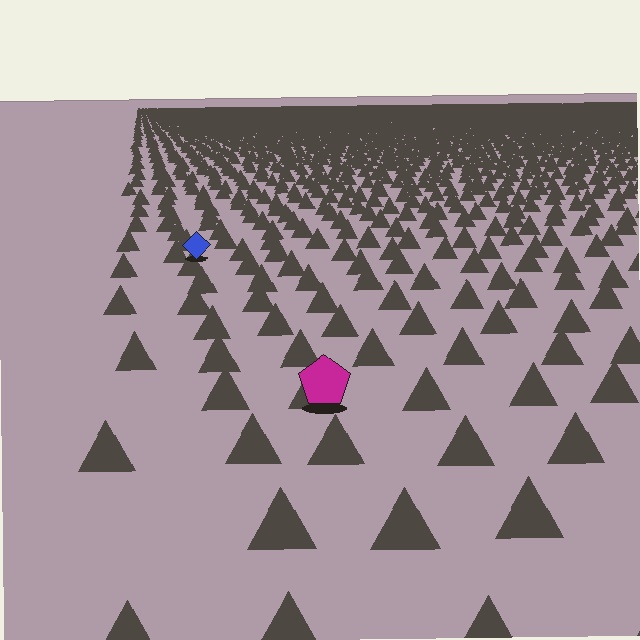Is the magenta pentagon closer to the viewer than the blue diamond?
Yes. The magenta pentagon is closer — you can tell from the texture gradient: the ground texture is coarser near it.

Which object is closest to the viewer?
The magenta pentagon is closest. The texture marks near it are larger and more spread out.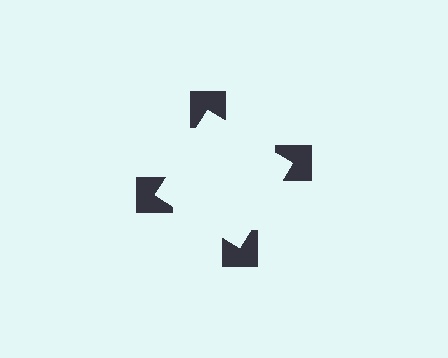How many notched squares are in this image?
There are 4 — one at each vertex of the illusory square.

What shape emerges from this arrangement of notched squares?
An illusory square — its edges are inferred from the aligned wedge cuts in the notched squares, not physically drawn.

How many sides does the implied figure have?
4 sides.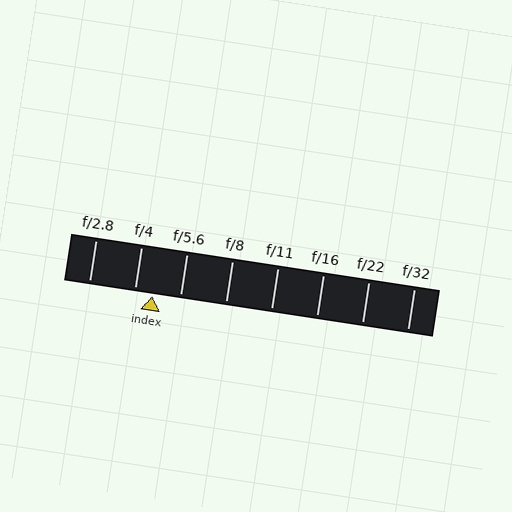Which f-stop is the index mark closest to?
The index mark is closest to f/4.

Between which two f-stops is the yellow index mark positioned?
The index mark is between f/4 and f/5.6.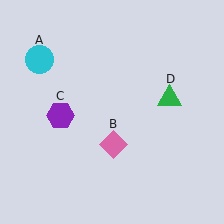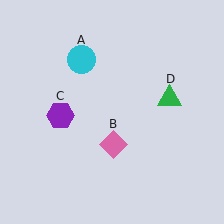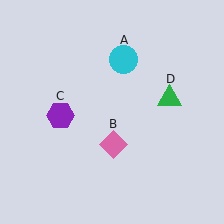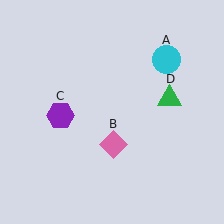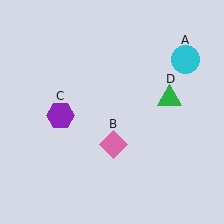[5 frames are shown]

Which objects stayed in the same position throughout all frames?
Pink diamond (object B) and purple hexagon (object C) and green triangle (object D) remained stationary.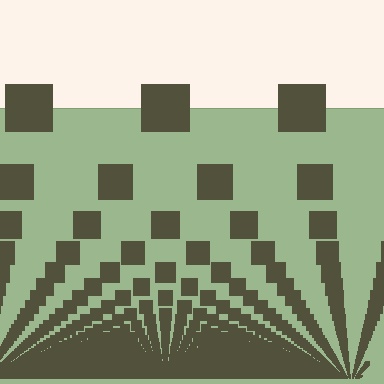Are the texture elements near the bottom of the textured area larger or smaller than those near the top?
Smaller. The gradient is inverted — elements near the bottom are smaller and denser.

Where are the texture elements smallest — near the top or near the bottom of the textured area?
Near the bottom.